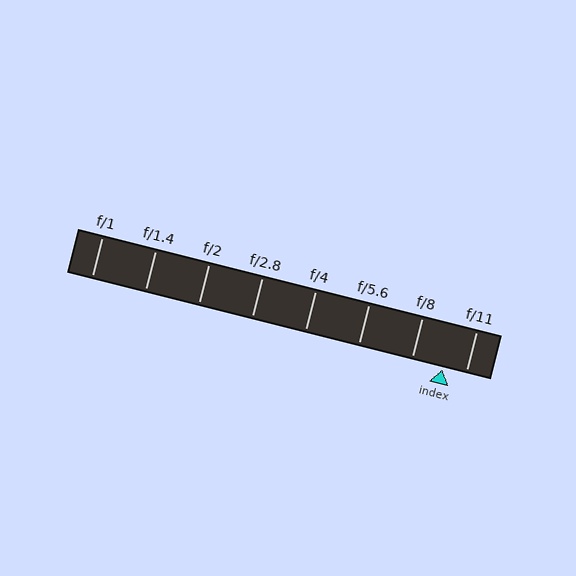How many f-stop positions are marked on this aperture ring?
There are 8 f-stop positions marked.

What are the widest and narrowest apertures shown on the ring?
The widest aperture shown is f/1 and the narrowest is f/11.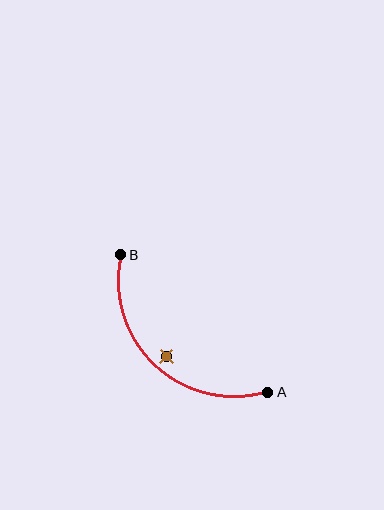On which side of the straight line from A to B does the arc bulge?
The arc bulges below and to the left of the straight line connecting A and B.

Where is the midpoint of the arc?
The arc midpoint is the point on the curve farthest from the straight line joining A and B. It sits below and to the left of that line.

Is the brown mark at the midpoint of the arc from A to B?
No — the brown mark does not lie on the arc at all. It sits slightly inside the curve.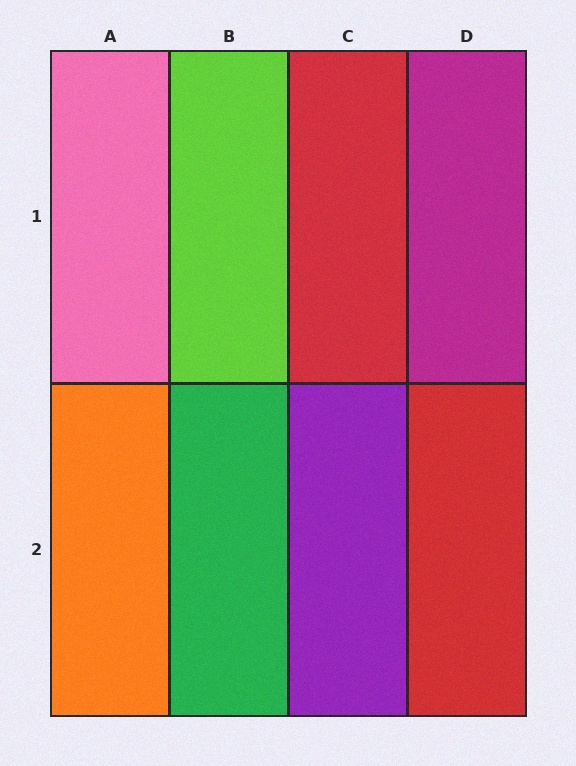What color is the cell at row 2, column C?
Purple.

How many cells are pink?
1 cell is pink.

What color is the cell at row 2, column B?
Green.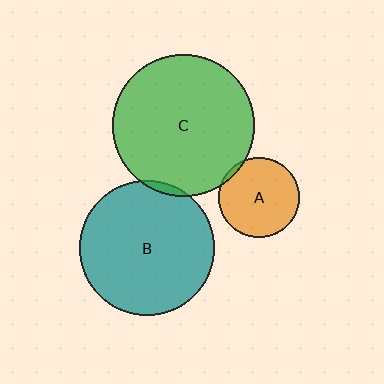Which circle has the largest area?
Circle C (green).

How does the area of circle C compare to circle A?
Approximately 3.1 times.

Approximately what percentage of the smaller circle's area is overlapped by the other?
Approximately 5%.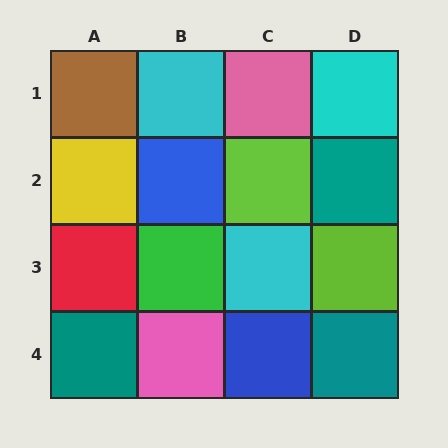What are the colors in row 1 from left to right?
Brown, cyan, pink, cyan.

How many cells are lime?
2 cells are lime.